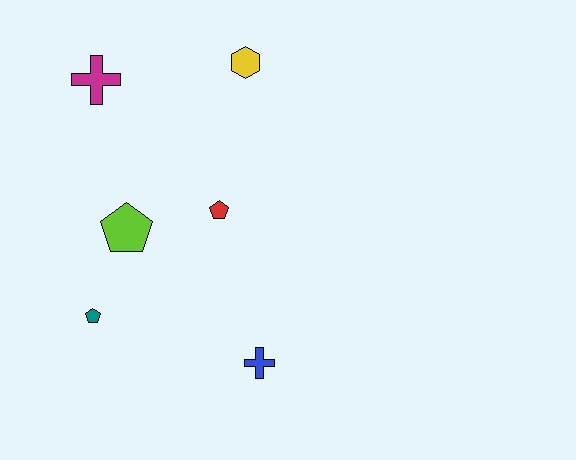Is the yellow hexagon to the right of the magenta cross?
Yes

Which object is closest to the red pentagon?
The lime pentagon is closest to the red pentagon.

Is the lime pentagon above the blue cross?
Yes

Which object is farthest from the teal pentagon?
The yellow hexagon is farthest from the teal pentagon.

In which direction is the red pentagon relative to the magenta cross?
The red pentagon is below the magenta cross.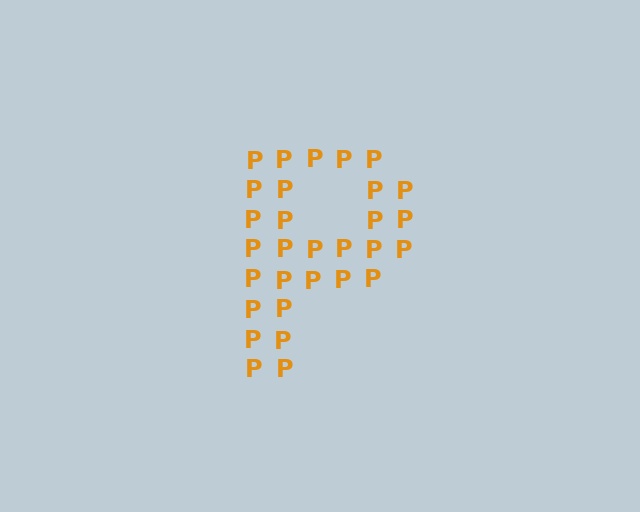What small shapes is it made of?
It is made of small letter P's.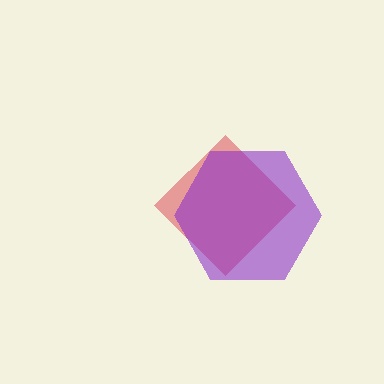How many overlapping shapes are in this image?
There are 2 overlapping shapes in the image.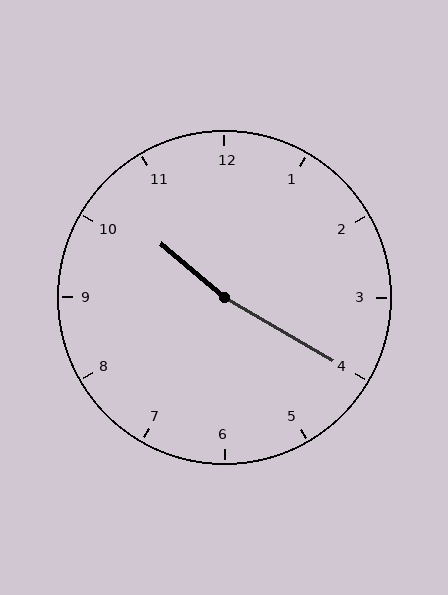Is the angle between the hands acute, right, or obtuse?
It is obtuse.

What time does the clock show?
10:20.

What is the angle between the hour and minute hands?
Approximately 170 degrees.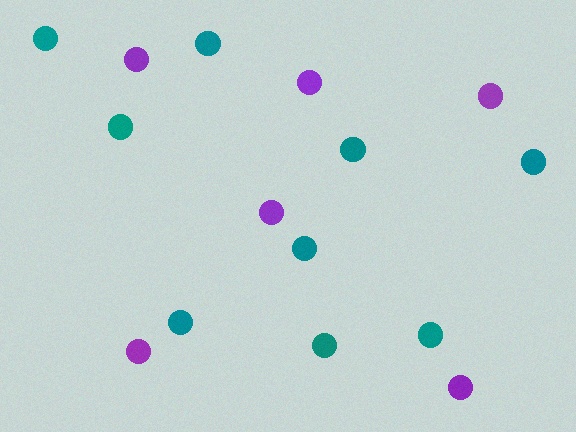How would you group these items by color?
There are 2 groups: one group of purple circles (6) and one group of teal circles (9).